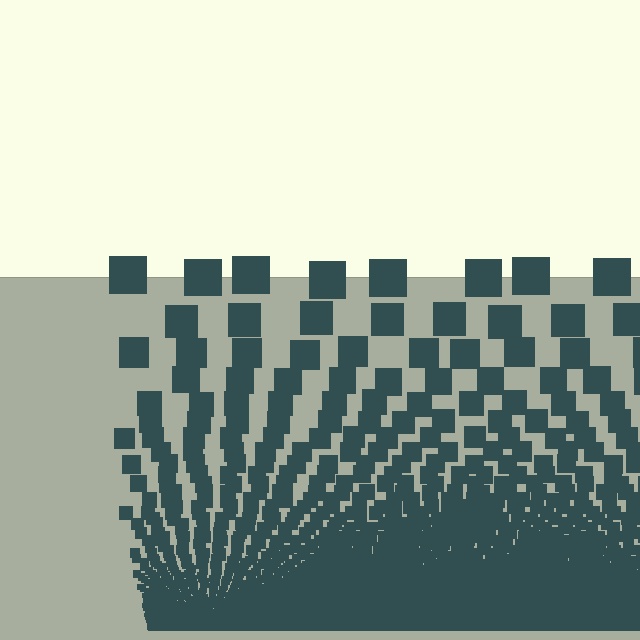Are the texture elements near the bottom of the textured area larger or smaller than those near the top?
Smaller. The gradient is inverted — elements near the bottom are smaller and denser.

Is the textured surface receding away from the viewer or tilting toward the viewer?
The surface appears to tilt toward the viewer. Texture elements get larger and sparser toward the top.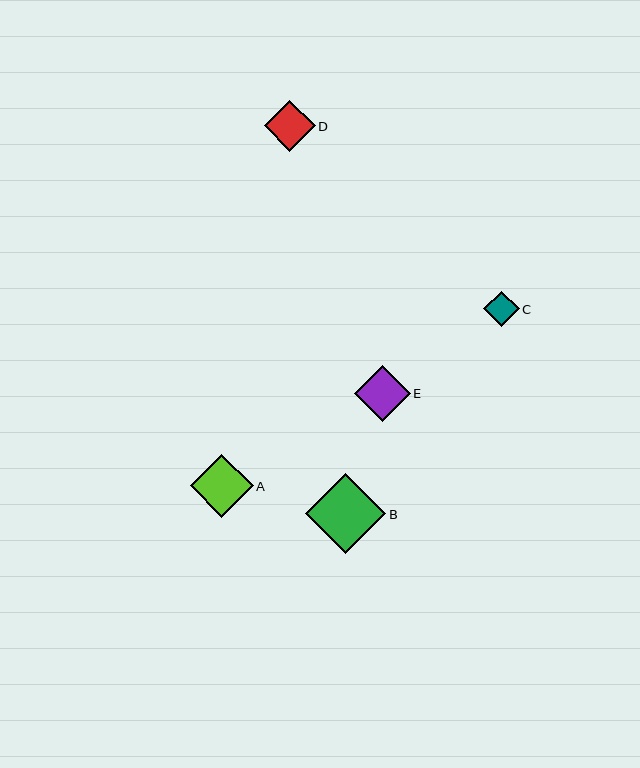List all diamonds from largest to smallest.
From largest to smallest: B, A, E, D, C.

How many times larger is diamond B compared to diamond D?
Diamond B is approximately 1.6 times the size of diamond D.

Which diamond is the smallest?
Diamond C is the smallest with a size of approximately 36 pixels.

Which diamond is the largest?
Diamond B is the largest with a size of approximately 80 pixels.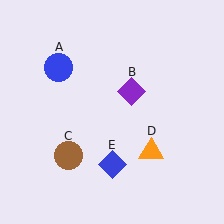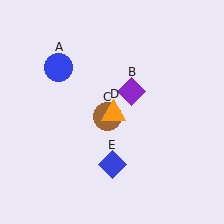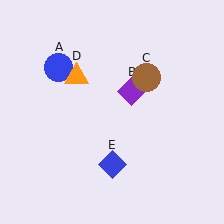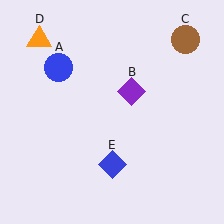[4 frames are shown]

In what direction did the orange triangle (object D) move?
The orange triangle (object D) moved up and to the left.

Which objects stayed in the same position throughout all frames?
Blue circle (object A) and purple diamond (object B) and blue diamond (object E) remained stationary.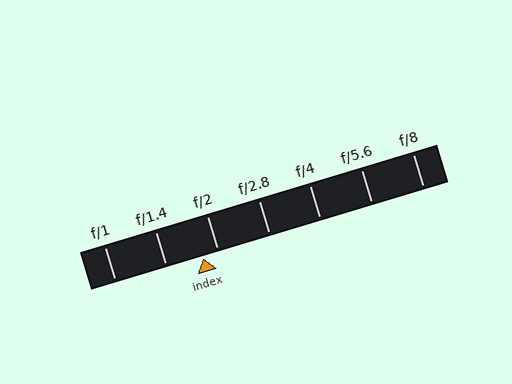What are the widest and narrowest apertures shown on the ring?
The widest aperture shown is f/1 and the narrowest is f/8.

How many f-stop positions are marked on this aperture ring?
There are 7 f-stop positions marked.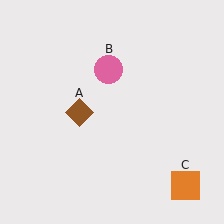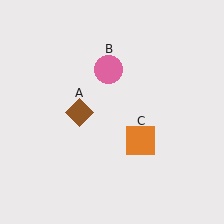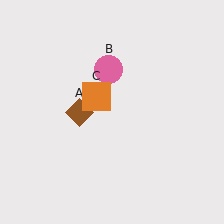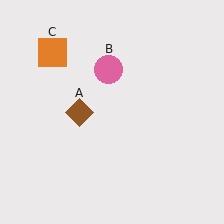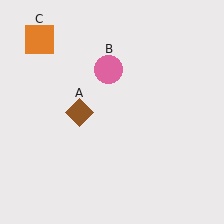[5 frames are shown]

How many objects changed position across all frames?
1 object changed position: orange square (object C).